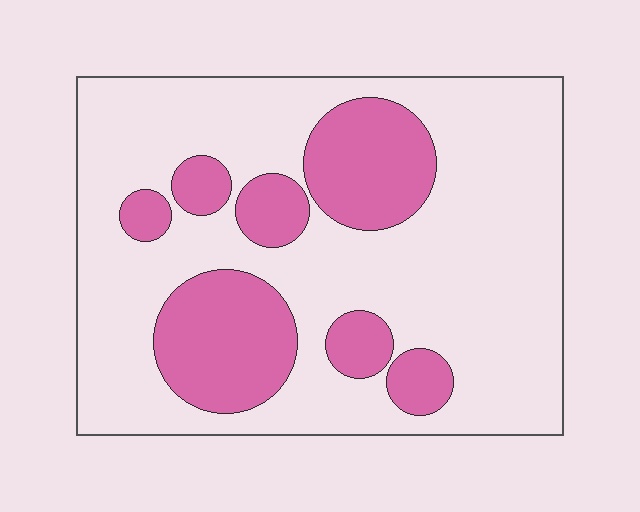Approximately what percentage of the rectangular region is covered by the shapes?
Approximately 25%.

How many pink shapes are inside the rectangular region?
7.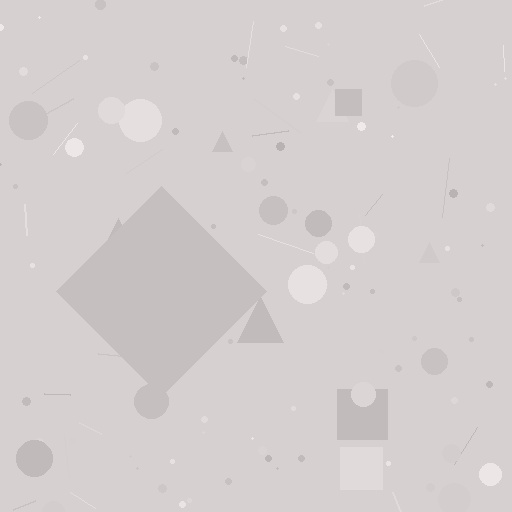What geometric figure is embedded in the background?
A diamond is embedded in the background.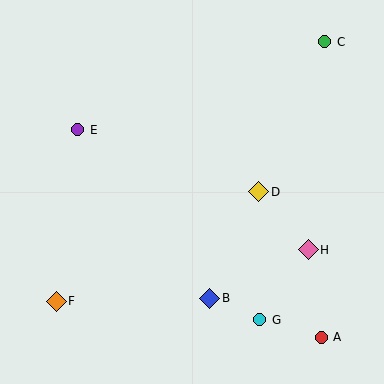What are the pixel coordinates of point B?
Point B is at (210, 298).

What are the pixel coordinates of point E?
Point E is at (78, 130).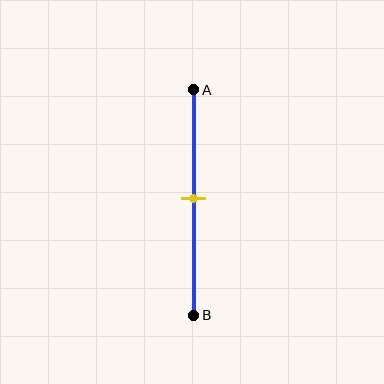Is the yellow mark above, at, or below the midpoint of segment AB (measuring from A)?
The yellow mark is approximately at the midpoint of segment AB.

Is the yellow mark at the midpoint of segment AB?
Yes, the mark is approximately at the midpoint.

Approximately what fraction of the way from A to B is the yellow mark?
The yellow mark is approximately 50% of the way from A to B.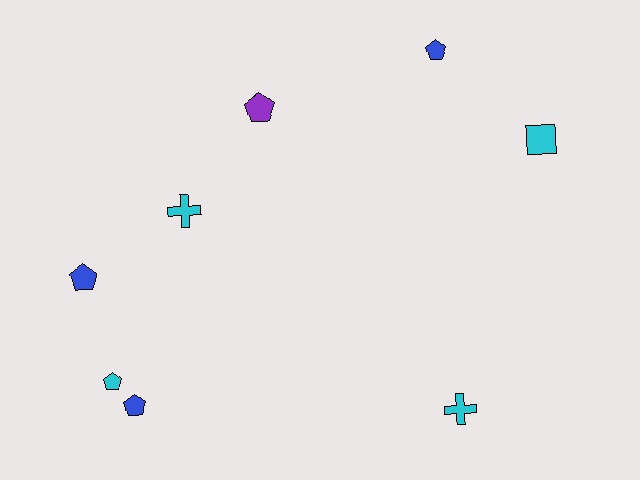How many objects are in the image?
There are 8 objects.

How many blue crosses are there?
There are no blue crosses.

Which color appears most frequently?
Cyan, with 4 objects.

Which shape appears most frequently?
Pentagon, with 5 objects.